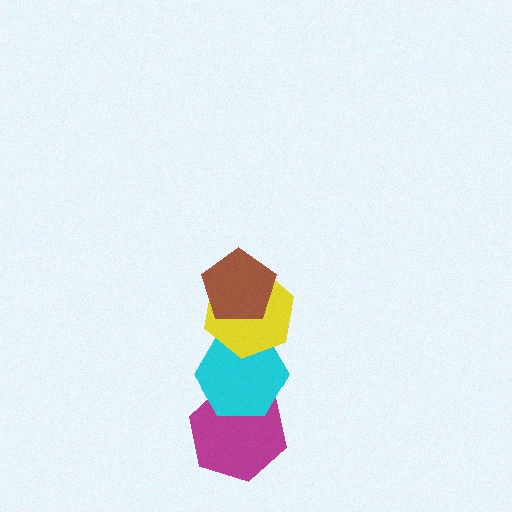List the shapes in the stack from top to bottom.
From top to bottom: the brown pentagon, the yellow hexagon, the cyan hexagon, the magenta hexagon.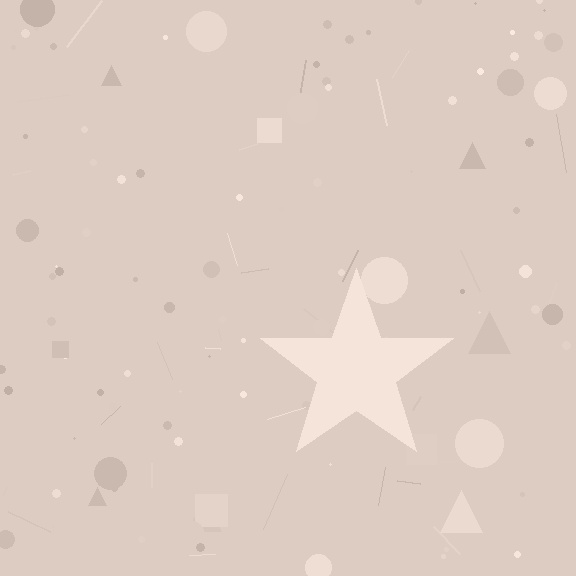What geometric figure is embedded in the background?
A star is embedded in the background.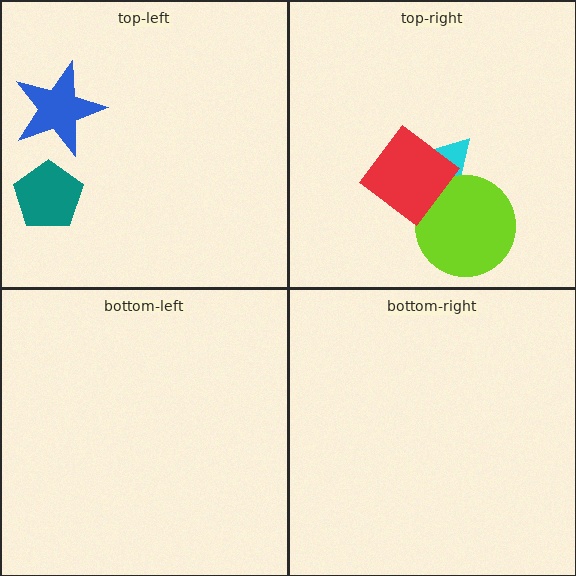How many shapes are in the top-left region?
2.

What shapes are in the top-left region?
The blue star, the teal pentagon.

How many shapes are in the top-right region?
3.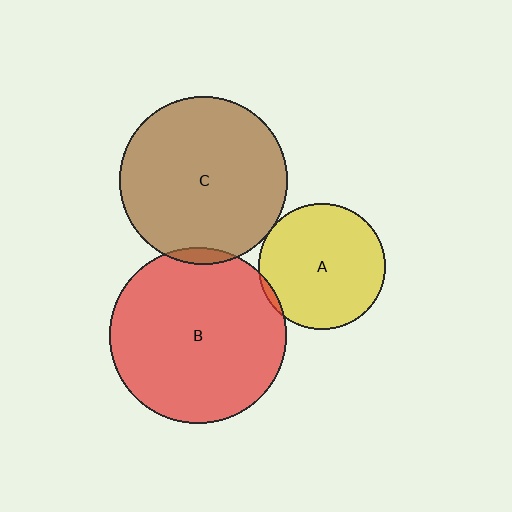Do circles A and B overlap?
Yes.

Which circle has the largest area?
Circle B (red).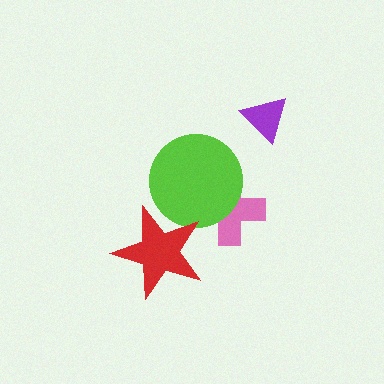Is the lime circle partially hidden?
Yes, it is partially covered by another shape.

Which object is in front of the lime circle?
The red star is in front of the lime circle.